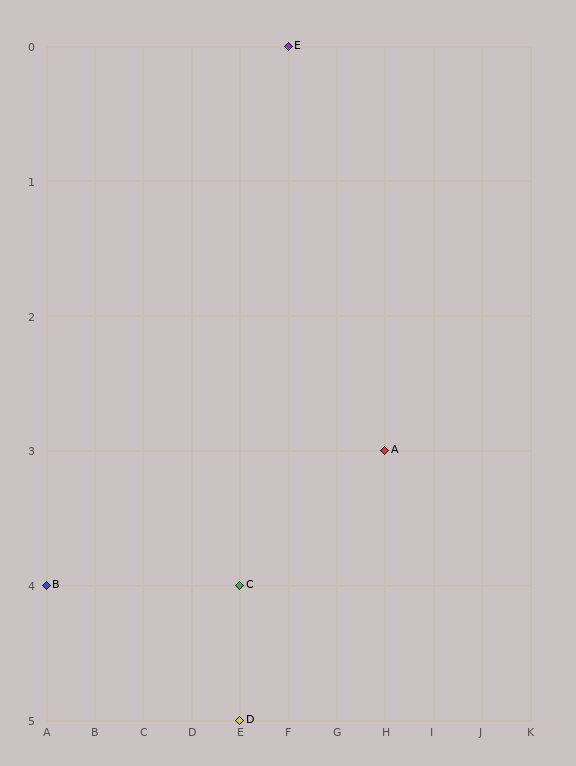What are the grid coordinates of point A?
Point A is at grid coordinates (H, 3).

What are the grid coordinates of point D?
Point D is at grid coordinates (E, 5).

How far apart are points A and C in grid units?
Points A and C are 3 columns and 1 row apart (about 3.2 grid units diagonally).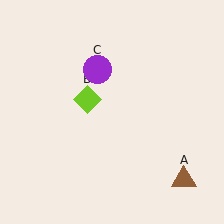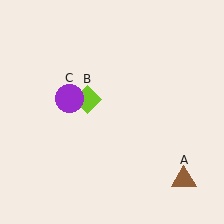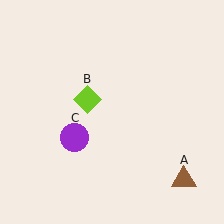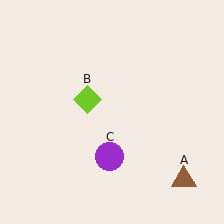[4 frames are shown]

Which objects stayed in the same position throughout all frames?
Brown triangle (object A) and lime diamond (object B) remained stationary.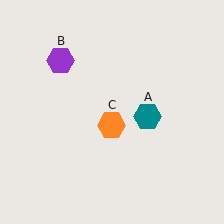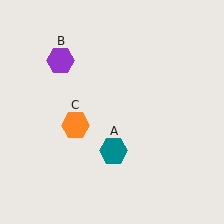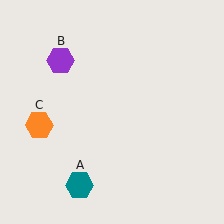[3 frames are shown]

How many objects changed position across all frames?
2 objects changed position: teal hexagon (object A), orange hexagon (object C).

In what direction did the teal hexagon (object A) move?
The teal hexagon (object A) moved down and to the left.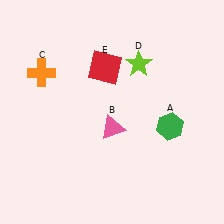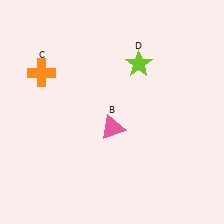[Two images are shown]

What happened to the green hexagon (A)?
The green hexagon (A) was removed in Image 2. It was in the bottom-right area of Image 1.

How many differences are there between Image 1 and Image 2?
There are 2 differences between the two images.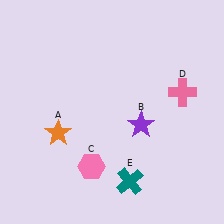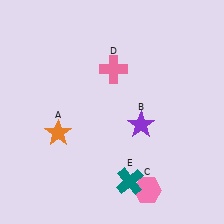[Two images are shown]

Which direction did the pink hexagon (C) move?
The pink hexagon (C) moved right.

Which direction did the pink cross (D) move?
The pink cross (D) moved left.